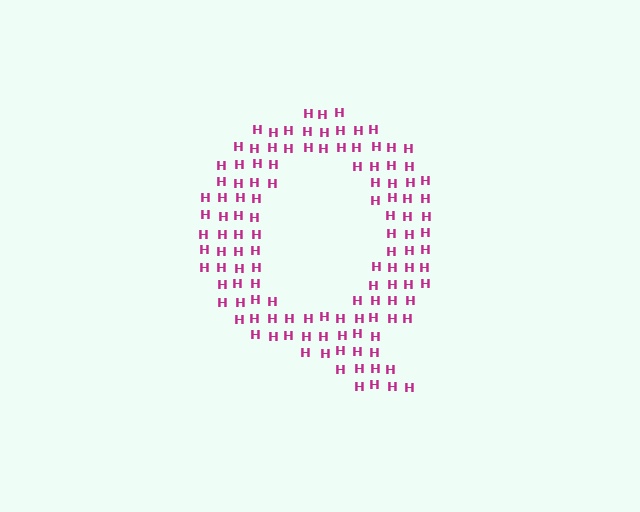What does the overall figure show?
The overall figure shows the letter Q.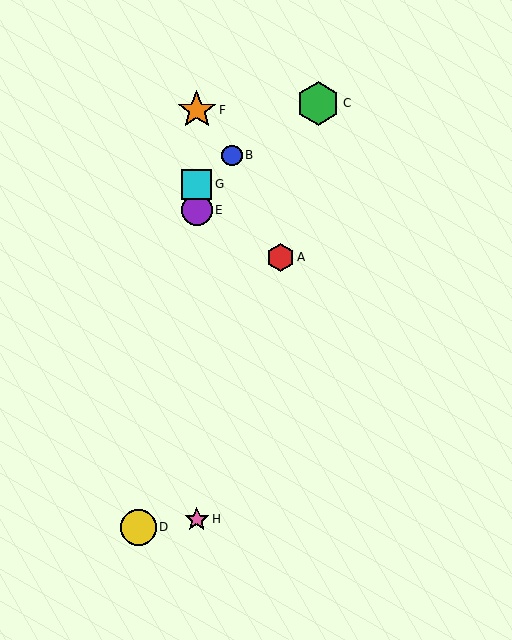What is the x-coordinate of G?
Object G is at x≈197.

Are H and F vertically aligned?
Yes, both are at x≈197.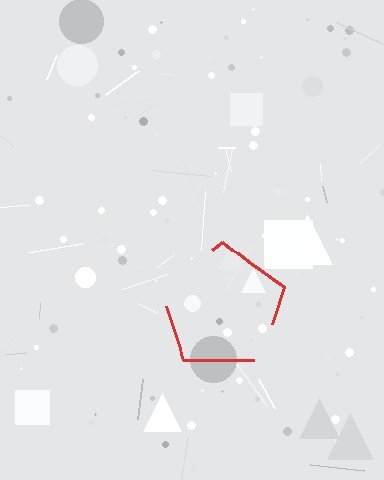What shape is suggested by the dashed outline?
The dashed outline suggests a pentagon.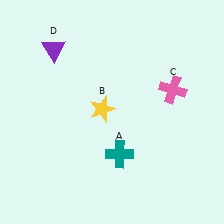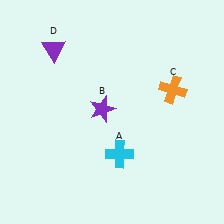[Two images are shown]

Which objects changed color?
A changed from teal to cyan. B changed from yellow to purple. C changed from pink to orange.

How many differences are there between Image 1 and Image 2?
There are 3 differences between the two images.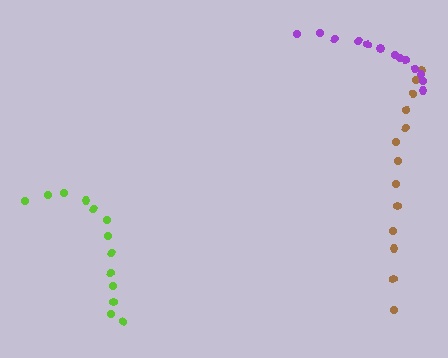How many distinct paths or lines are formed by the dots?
There are 3 distinct paths.